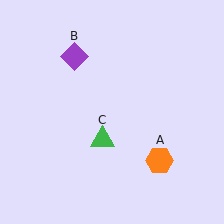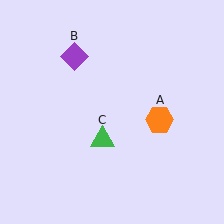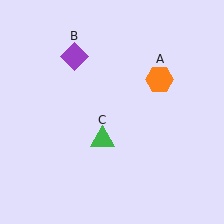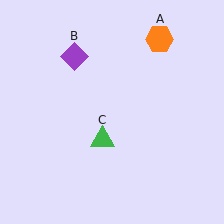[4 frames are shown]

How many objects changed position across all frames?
1 object changed position: orange hexagon (object A).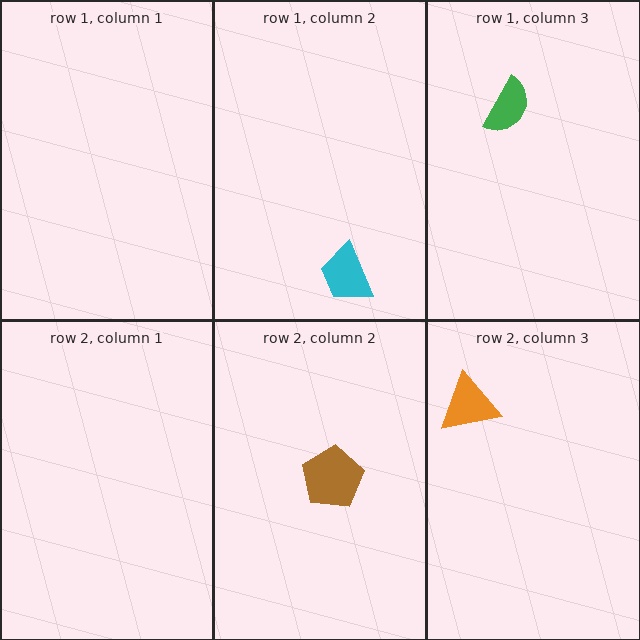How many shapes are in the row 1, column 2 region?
1.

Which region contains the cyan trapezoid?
The row 1, column 2 region.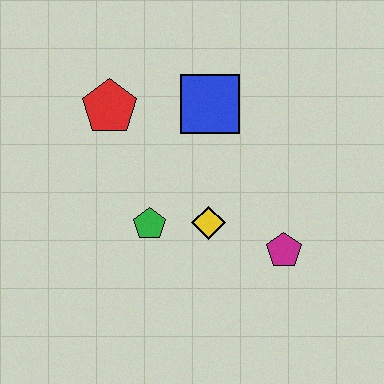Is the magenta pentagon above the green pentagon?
No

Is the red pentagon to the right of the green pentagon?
No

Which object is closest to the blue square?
The red pentagon is closest to the blue square.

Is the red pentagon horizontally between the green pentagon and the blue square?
No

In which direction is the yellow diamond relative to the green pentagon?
The yellow diamond is to the right of the green pentagon.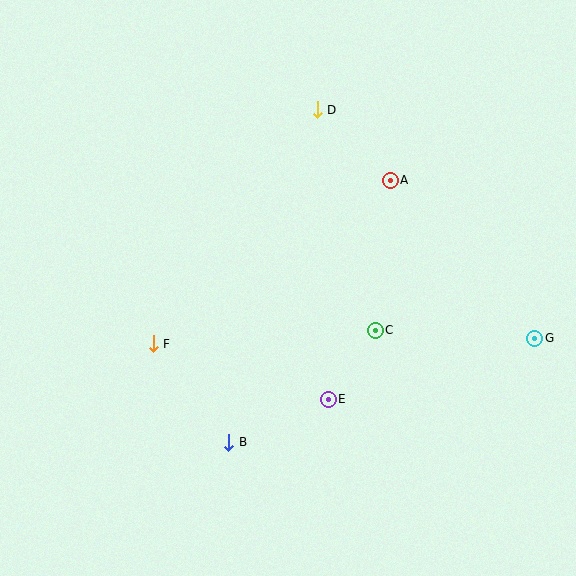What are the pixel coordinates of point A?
Point A is at (390, 180).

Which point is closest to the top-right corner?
Point A is closest to the top-right corner.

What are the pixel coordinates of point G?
Point G is at (535, 338).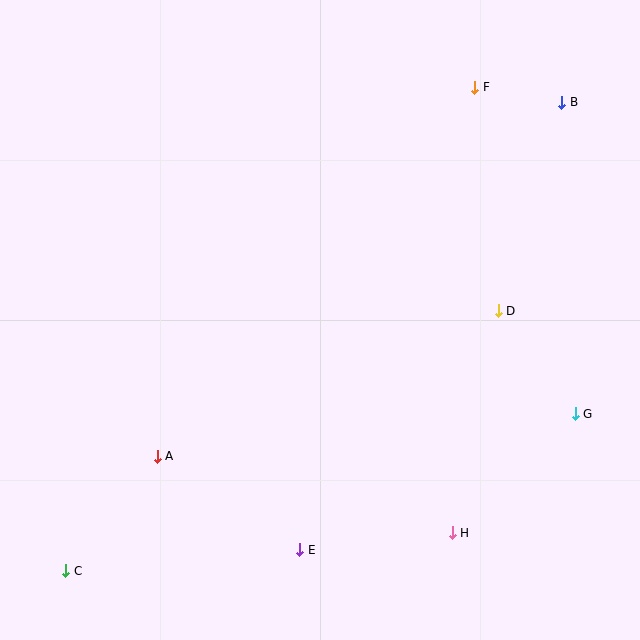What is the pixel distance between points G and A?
The distance between G and A is 420 pixels.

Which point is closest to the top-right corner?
Point B is closest to the top-right corner.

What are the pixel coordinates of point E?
Point E is at (300, 550).